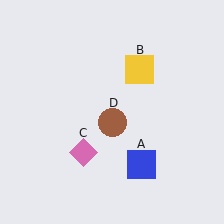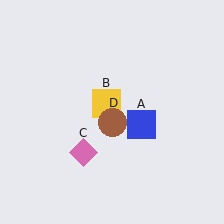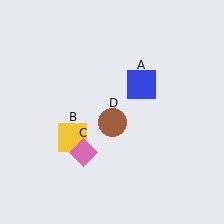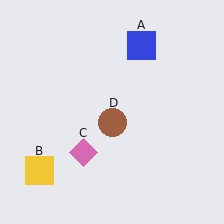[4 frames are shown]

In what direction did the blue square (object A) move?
The blue square (object A) moved up.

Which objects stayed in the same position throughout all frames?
Pink diamond (object C) and brown circle (object D) remained stationary.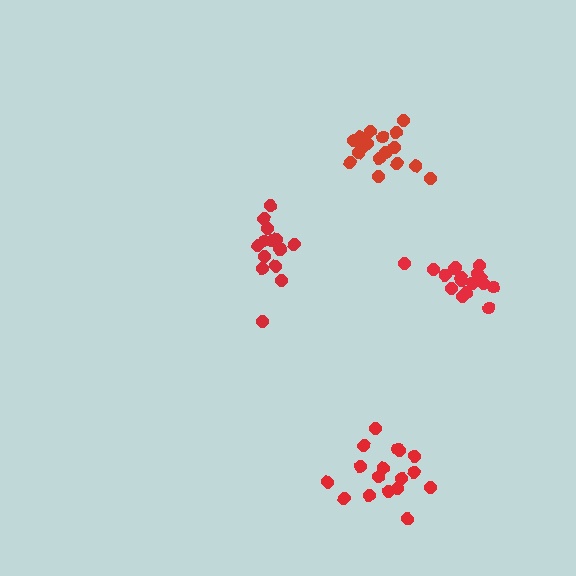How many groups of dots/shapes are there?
There are 4 groups.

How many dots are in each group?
Group 1: 17 dots, Group 2: 17 dots, Group 3: 15 dots, Group 4: 17 dots (66 total).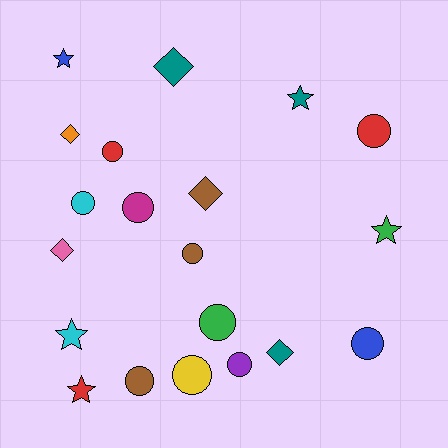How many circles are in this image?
There are 10 circles.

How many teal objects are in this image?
There are 3 teal objects.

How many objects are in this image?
There are 20 objects.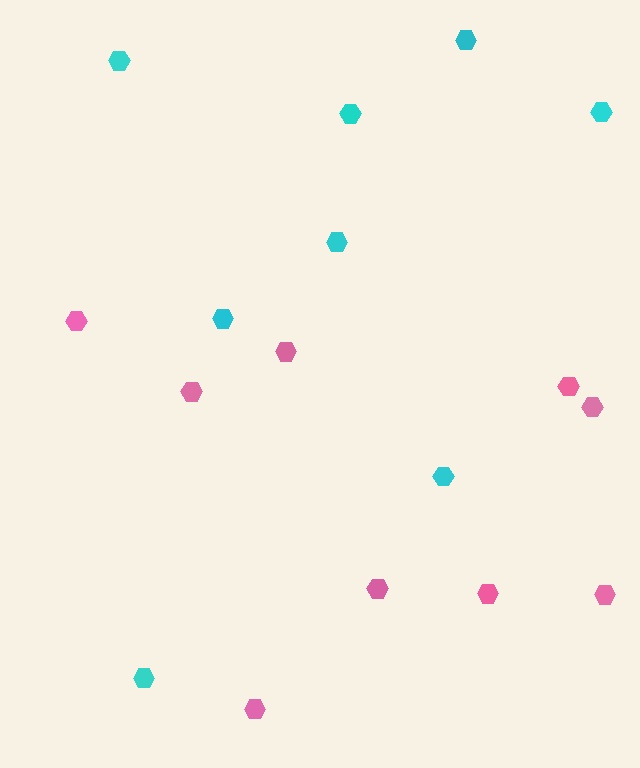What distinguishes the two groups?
There are 2 groups: one group of cyan hexagons (8) and one group of pink hexagons (9).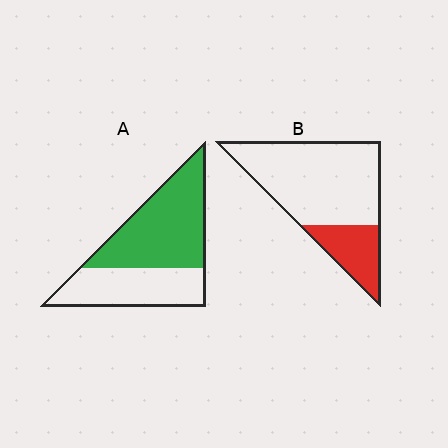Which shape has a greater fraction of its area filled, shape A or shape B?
Shape A.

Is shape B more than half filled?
No.